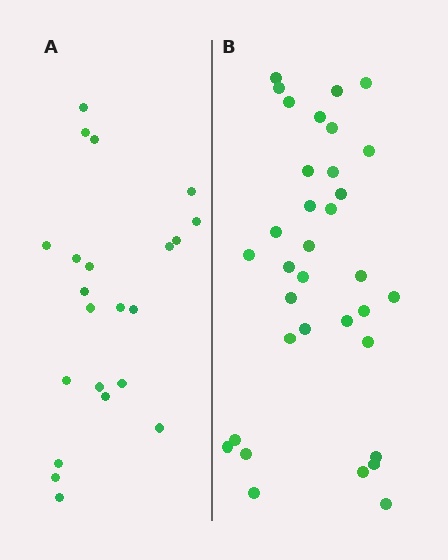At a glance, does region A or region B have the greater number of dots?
Region B (the right region) has more dots.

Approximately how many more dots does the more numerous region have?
Region B has roughly 12 or so more dots than region A.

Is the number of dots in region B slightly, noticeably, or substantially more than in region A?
Region B has substantially more. The ratio is roughly 1.5 to 1.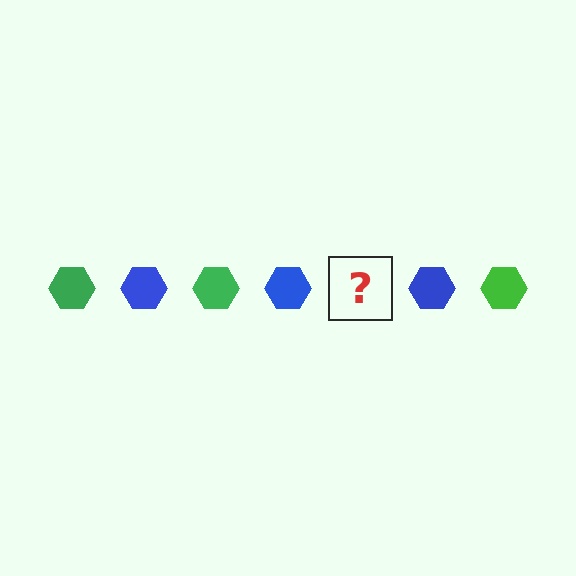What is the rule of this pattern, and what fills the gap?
The rule is that the pattern cycles through green, blue hexagons. The gap should be filled with a green hexagon.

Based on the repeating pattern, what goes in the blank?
The blank should be a green hexagon.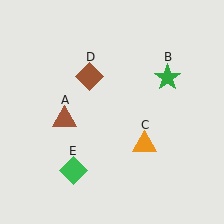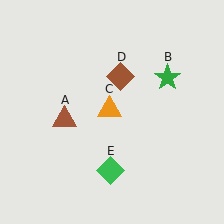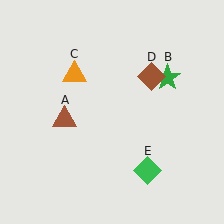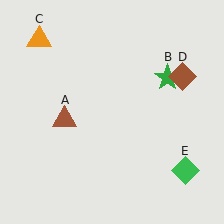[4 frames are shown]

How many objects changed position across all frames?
3 objects changed position: orange triangle (object C), brown diamond (object D), green diamond (object E).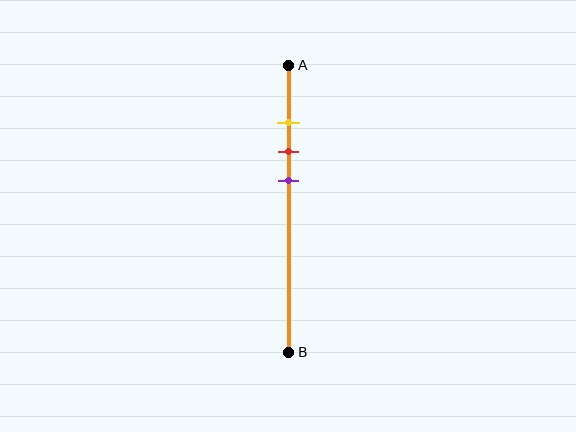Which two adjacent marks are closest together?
The yellow and red marks are the closest adjacent pair.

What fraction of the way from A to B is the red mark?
The red mark is approximately 30% (0.3) of the way from A to B.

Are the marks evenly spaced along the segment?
Yes, the marks are approximately evenly spaced.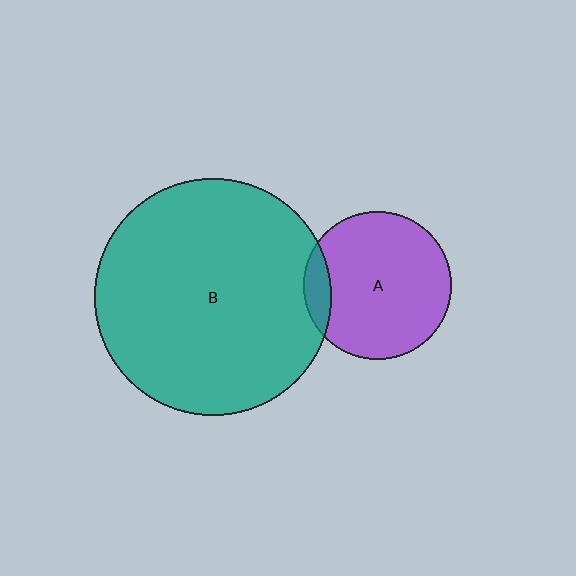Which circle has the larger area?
Circle B (teal).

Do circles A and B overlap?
Yes.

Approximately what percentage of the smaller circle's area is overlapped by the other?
Approximately 10%.